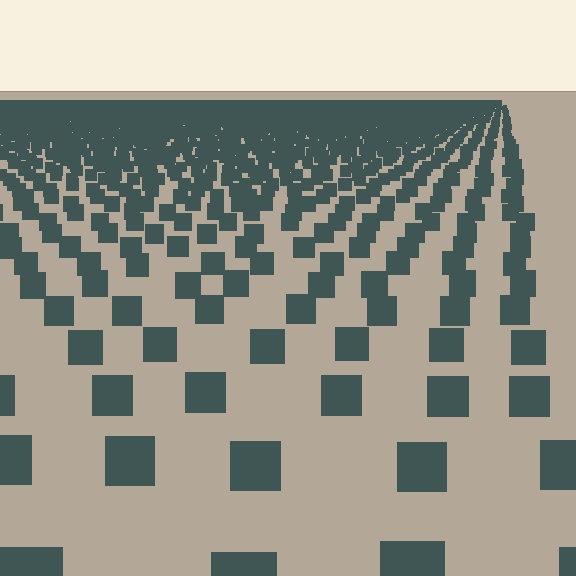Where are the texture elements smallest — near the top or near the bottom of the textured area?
Near the top.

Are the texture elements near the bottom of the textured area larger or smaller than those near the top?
Larger. Near the bottom, elements are closer to the viewer and appear at a bigger on-screen size.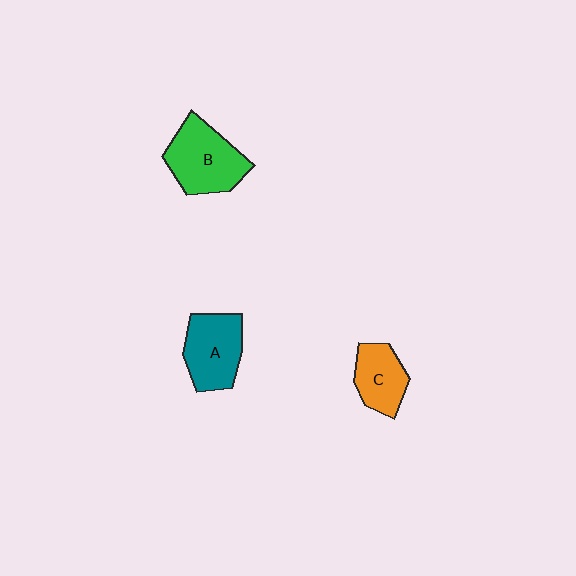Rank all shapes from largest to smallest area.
From largest to smallest: B (green), A (teal), C (orange).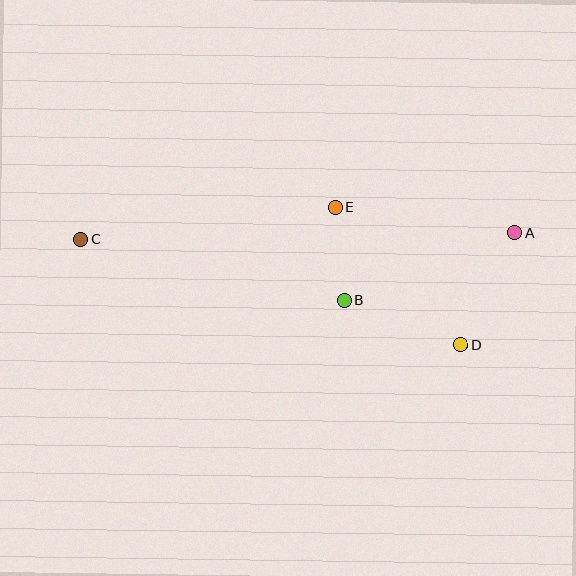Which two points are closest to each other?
Points B and E are closest to each other.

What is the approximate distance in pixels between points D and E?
The distance between D and E is approximately 186 pixels.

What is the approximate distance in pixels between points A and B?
The distance between A and B is approximately 183 pixels.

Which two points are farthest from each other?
Points A and C are farthest from each other.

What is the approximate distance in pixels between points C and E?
The distance between C and E is approximately 257 pixels.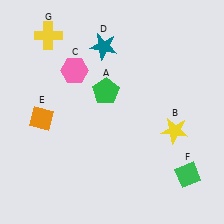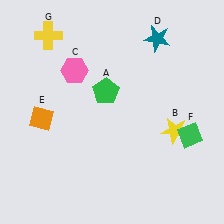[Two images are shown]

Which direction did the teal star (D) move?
The teal star (D) moved right.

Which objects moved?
The objects that moved are: the teal star (D), the green diamond (F).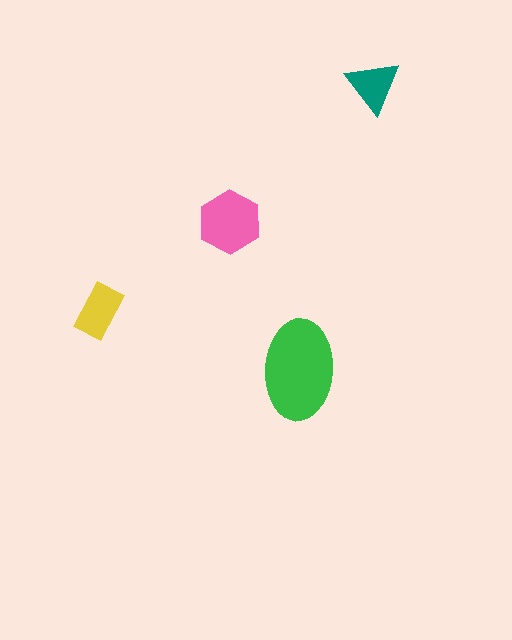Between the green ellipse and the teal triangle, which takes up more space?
The green ellipse.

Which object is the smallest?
The teal triangle.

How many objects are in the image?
There are 4 objects in the image.